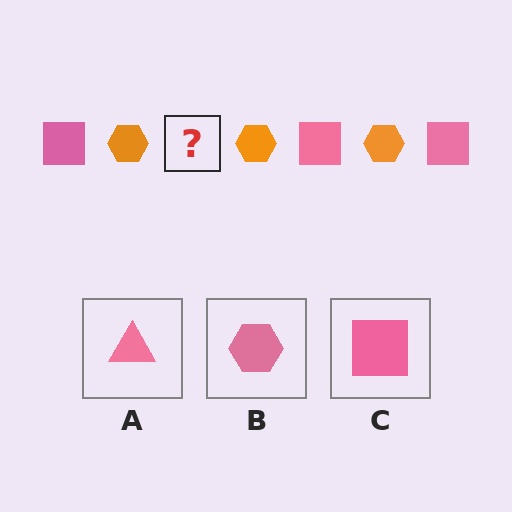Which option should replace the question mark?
Option C.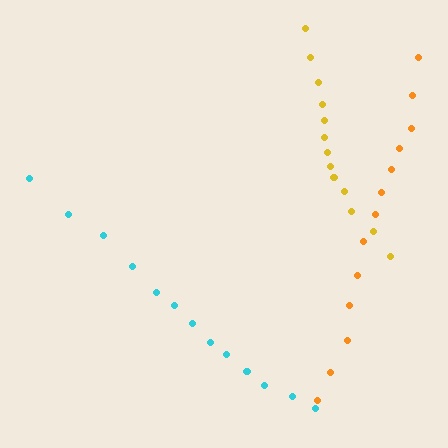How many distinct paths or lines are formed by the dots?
There are 3 distinct paths.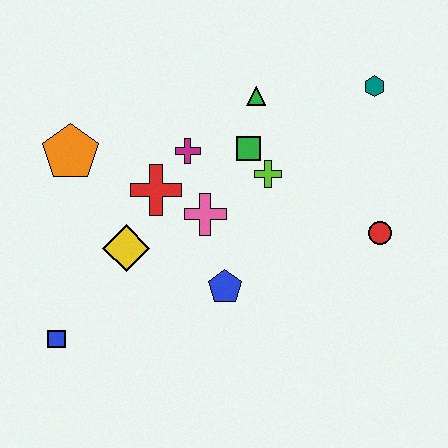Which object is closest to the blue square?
The yellow diamond is closest to the blue square.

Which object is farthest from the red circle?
The blue square is farthest from the red circle.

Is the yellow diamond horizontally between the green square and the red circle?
No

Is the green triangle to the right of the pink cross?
Yes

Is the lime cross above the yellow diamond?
Yes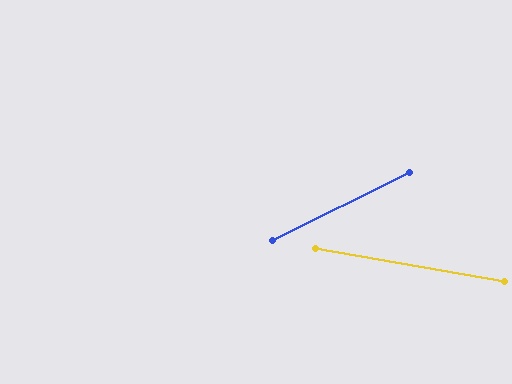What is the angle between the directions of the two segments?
Approximately 36 degrees.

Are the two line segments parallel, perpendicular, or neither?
Neither parallel nor perpendicular — they differ by about 36°.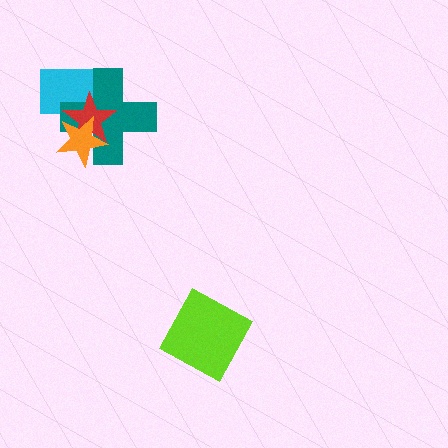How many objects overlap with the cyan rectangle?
3 objects overlap with the cyan rectangle.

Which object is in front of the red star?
The orange star is in front of the red star.